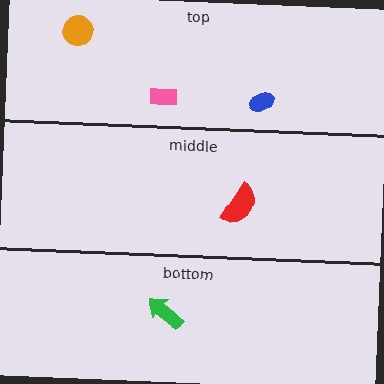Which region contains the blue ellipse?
The top region.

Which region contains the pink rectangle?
The top region.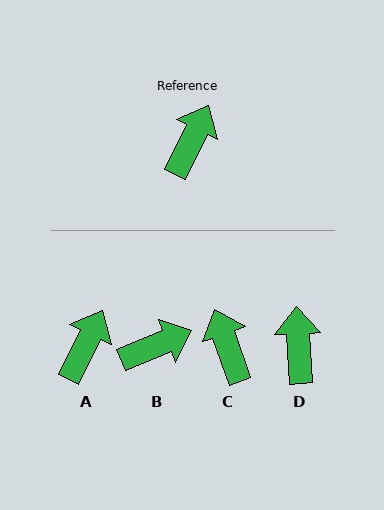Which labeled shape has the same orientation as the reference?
A.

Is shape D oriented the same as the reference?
No, it is off by about 29 degrees.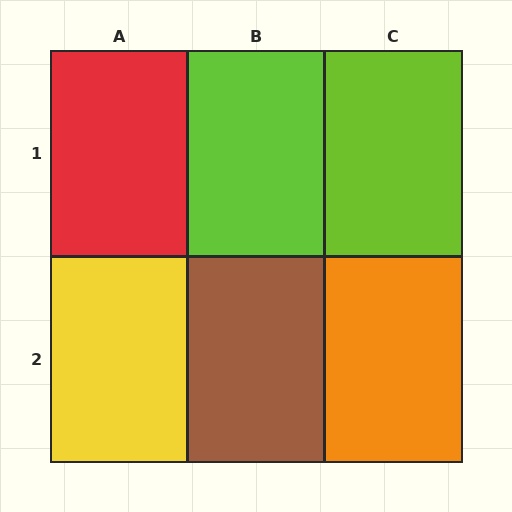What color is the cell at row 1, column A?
Red.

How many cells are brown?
1 cell is brown.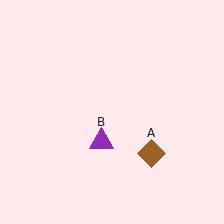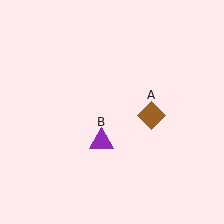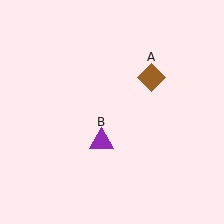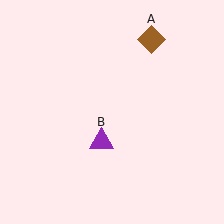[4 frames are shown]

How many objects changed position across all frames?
1 object changed position: brown diamond (object A).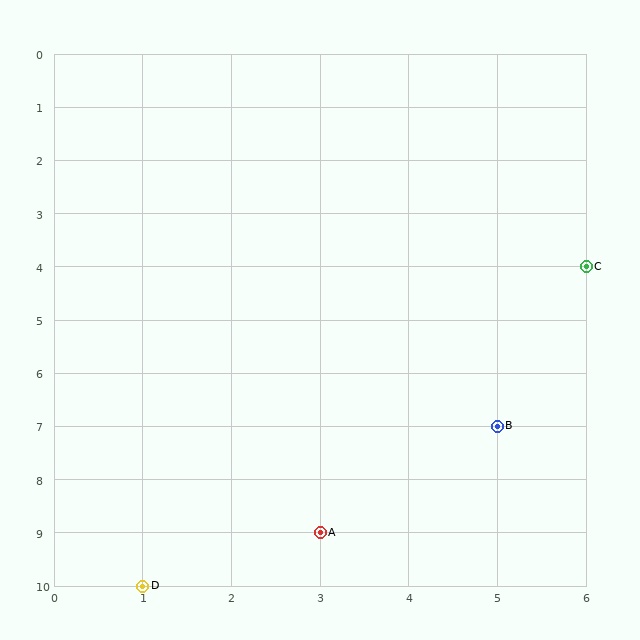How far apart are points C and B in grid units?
Points C and B are 1 column and 3 rows apart (about 3.2 grid units diagonally).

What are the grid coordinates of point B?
Point B is at grid coordinates (5, 7).